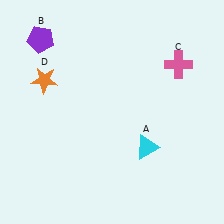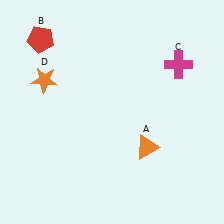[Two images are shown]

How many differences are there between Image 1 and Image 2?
There are 3 differences between the two images.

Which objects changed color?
A changed from cyan to orange. B changed from purple to red. C changed from pink to magenta.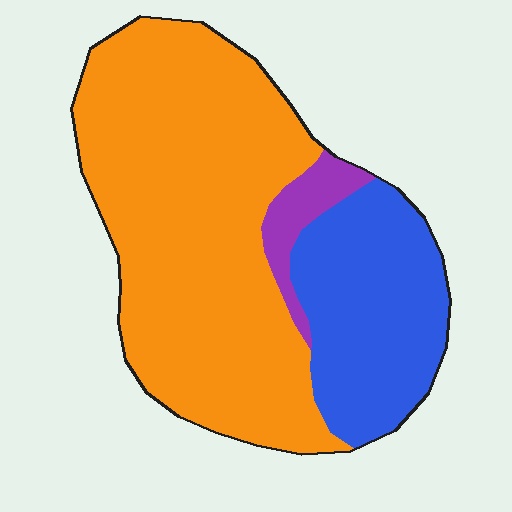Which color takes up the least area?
Purple, at roughly 5%.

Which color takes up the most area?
Orange, at roughly 65%.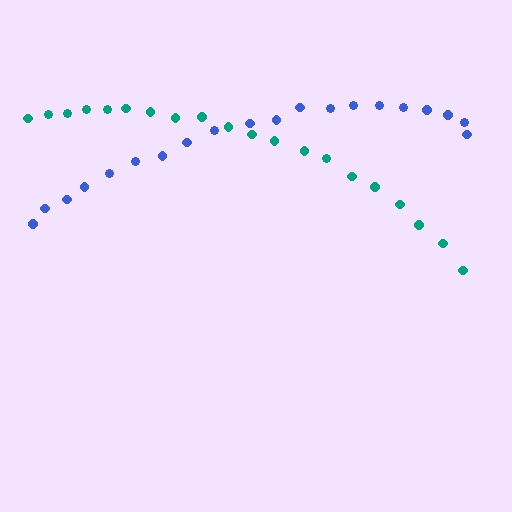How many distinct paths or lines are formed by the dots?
There are 2 distinct paths.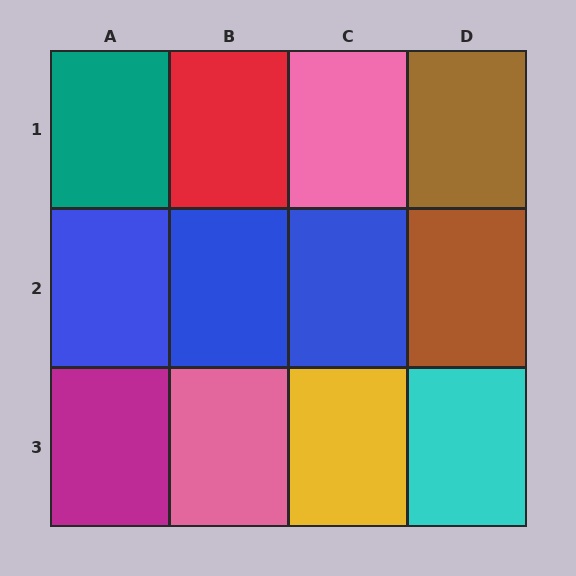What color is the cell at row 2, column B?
Blue.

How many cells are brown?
2 cells are brown.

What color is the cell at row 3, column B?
Pink.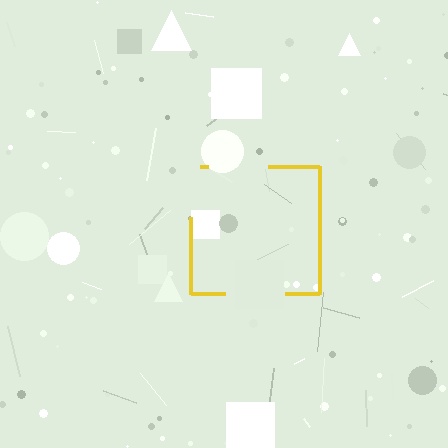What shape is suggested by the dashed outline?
The dashed outline suggests a square.